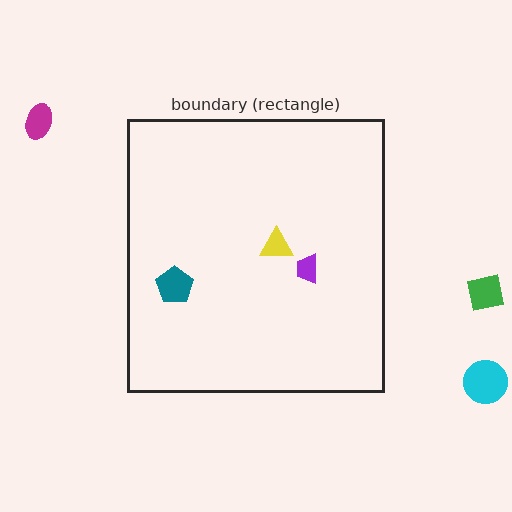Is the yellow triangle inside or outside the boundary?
Inside.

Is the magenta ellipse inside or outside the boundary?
Outside.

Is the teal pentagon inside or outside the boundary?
Inside.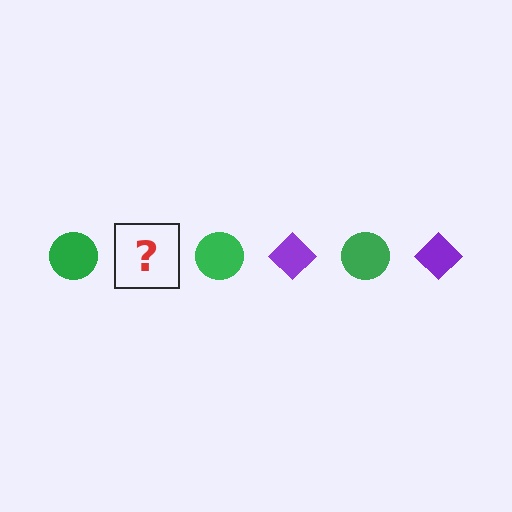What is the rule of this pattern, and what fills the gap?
The rule is that the pattern alternates between green circle and purple diamond. The gap should be filled with a purple diamond.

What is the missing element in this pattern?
The missing element is a purple diamond.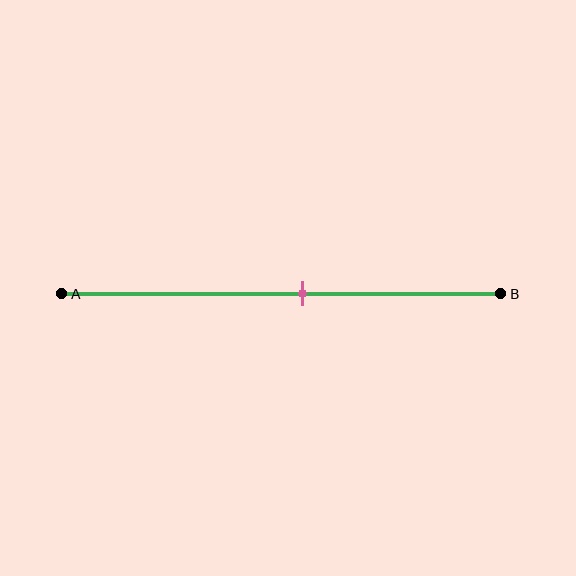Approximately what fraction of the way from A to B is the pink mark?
The pink mark is approximately 55% of the way from A to B.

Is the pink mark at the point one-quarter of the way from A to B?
No, the mark is at about 55% from A, not at the 25% one-quarter point.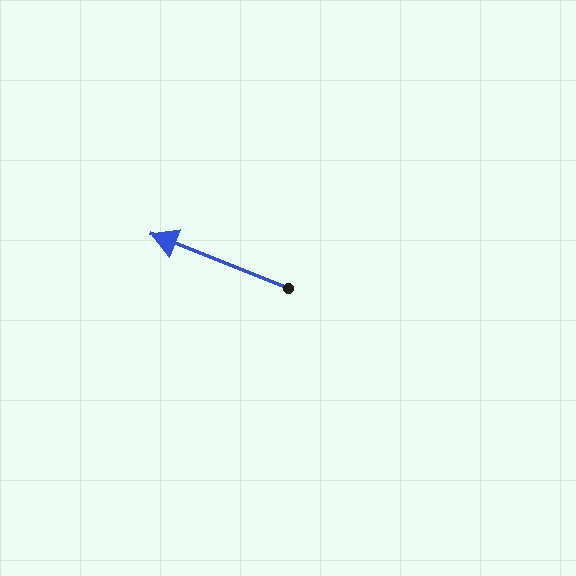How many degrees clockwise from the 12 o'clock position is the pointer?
Approximately 292 degrees.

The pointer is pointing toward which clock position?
Roughly 10 o'clock.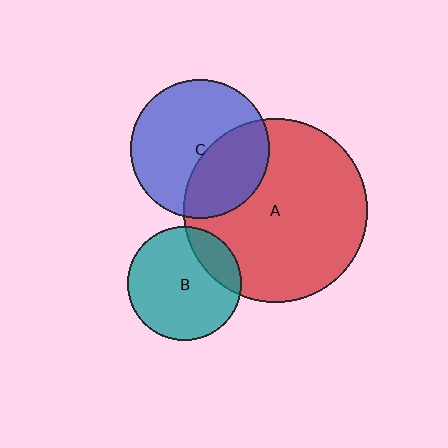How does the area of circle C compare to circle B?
Approximately 1.5 times.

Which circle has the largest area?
Circle A (red).